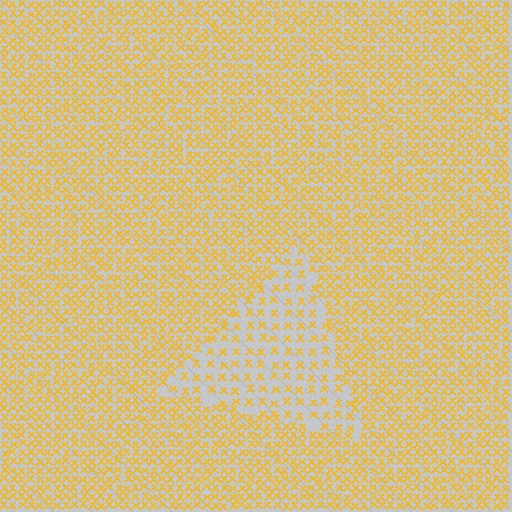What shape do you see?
I see a triangle.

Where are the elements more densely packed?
The elements are more densely packed outside the triangle boundary.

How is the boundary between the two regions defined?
The boundary is defined by a change in element density (approximately 2.1x ratio). All elements are the same color, size, and shape.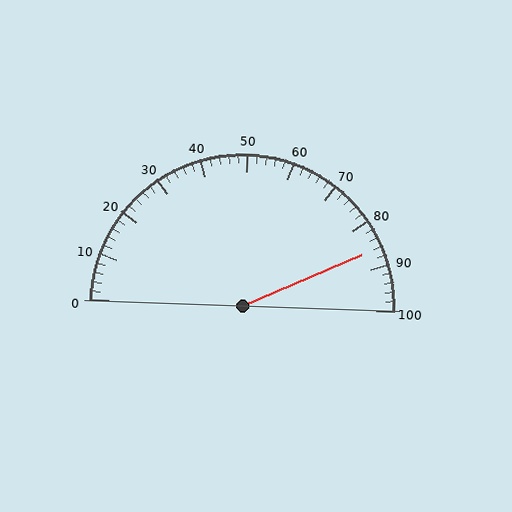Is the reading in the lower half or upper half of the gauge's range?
The reading is in the upper half of the range (0 to 100).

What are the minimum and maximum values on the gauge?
The gauge ranges from 0 to 100.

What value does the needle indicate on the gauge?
The needle indicates approximately 86.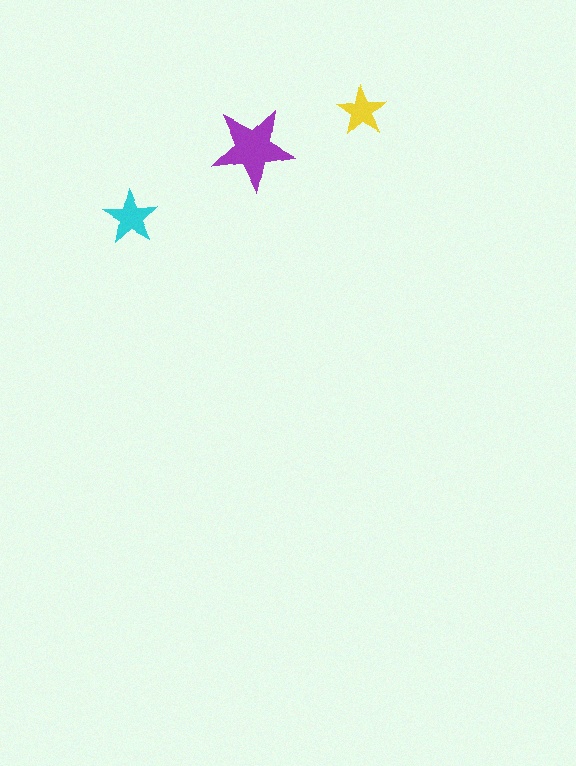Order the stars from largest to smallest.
the purple one, the cyan one, the yellow one.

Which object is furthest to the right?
The yellow star is rightmost.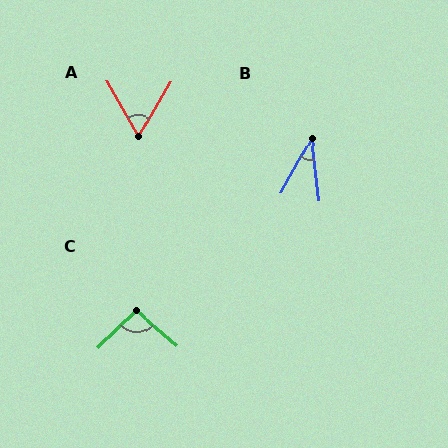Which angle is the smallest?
B, at approximately 36 degrees.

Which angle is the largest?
C, at approximately 96 degrees.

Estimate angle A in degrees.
Approximately 60 degrees.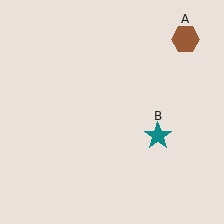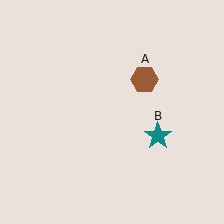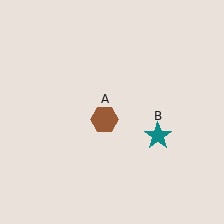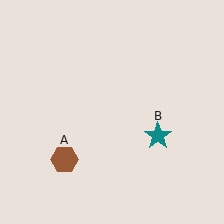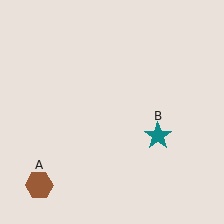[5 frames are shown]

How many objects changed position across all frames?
1 object changed position: brown hexagon (object A).